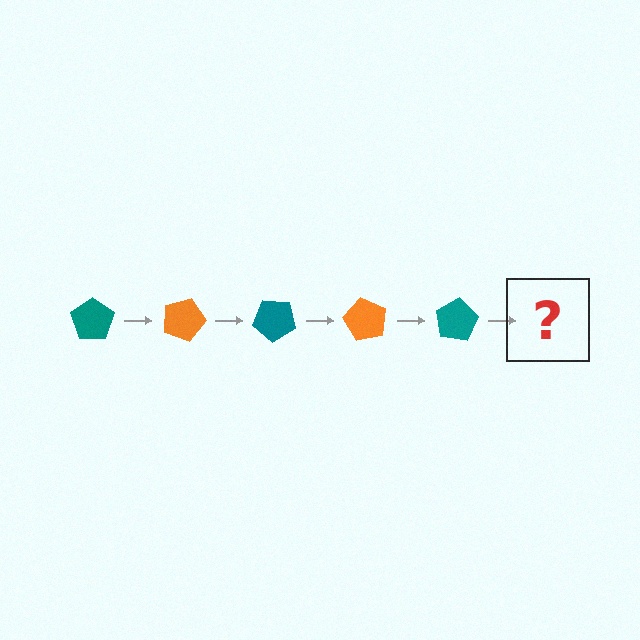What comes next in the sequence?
The next element should be an orange pentagon, rotated 100 degrees from the start.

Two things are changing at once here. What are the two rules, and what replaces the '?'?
The two rules are that it rotates 20 degrees each step and the color cycles through teal and orange. The '?' should be an orange pentagon, rotated 100 degrees from the start.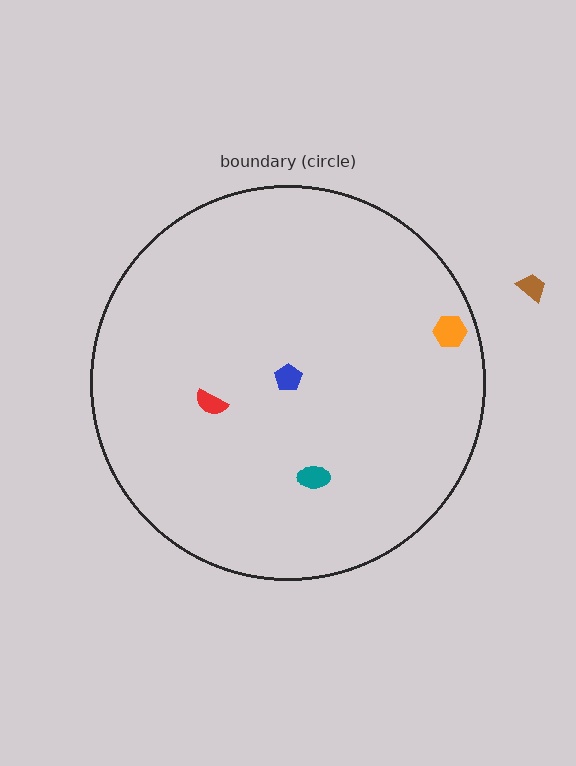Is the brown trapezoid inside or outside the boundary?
Outside.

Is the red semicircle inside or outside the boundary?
Inside.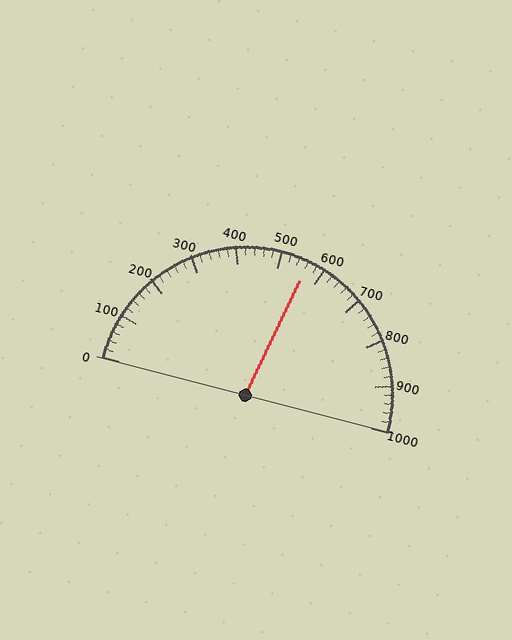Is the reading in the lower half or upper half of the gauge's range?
The reading is in the upper half of the range (0 to 1000).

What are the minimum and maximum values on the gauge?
The gauge ranges from 0 to 1000.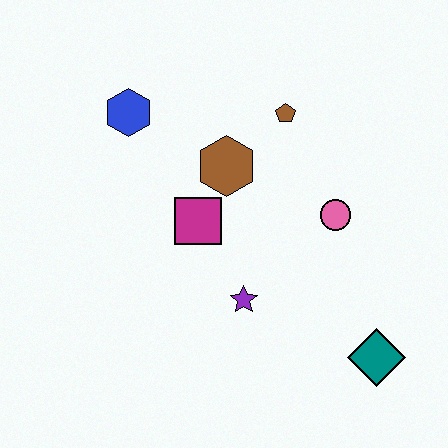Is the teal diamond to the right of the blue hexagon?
Yes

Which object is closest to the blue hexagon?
The brown hexagon is closest to the blue hexagon.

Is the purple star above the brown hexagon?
No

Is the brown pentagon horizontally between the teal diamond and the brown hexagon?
Yes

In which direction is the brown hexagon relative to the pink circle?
The brown hexagon is to the left of the pink circle.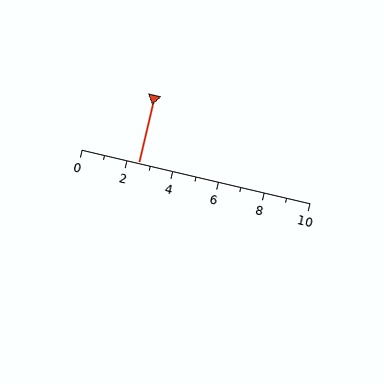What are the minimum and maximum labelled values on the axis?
The axis runs from 0 to 10.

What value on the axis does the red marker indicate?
The marker indicates approximately 2.5.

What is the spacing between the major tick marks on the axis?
The major ticks are spaced 2 apart.